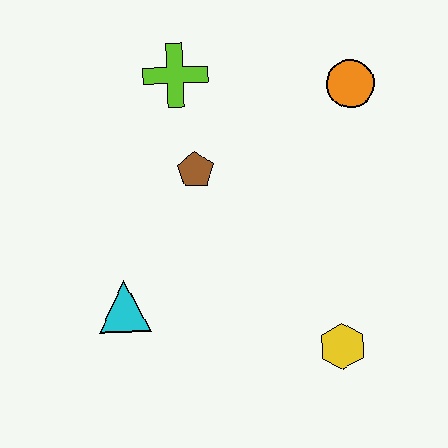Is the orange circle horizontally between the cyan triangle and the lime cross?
No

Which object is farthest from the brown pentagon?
The yellow hexagon is farthest from the brown pentagon.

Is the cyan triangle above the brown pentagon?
No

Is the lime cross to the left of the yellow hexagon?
Yes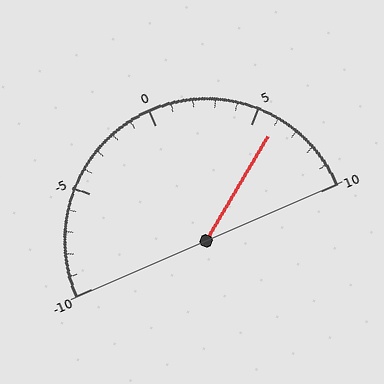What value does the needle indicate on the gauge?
The needle indicates approximately 6.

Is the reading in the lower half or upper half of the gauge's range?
The reading is in the upper half of the range (-10 to 10).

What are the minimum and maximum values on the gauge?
The gauge ranges from -10 to 10.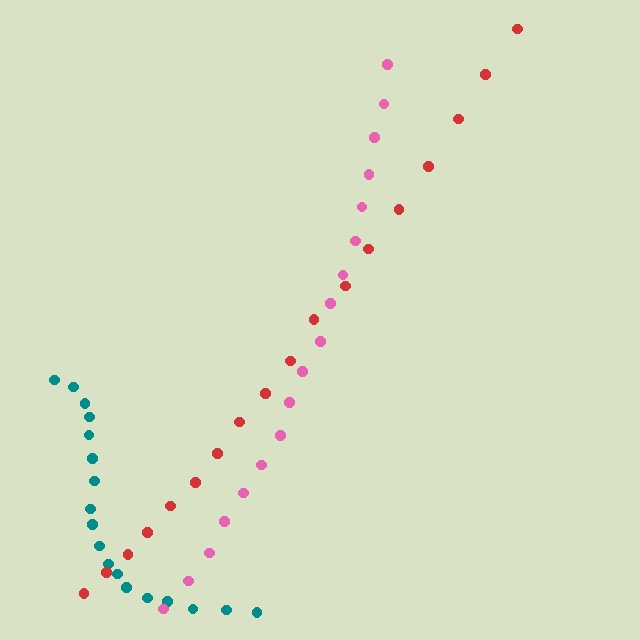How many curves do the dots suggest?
There are 3 distinct paths.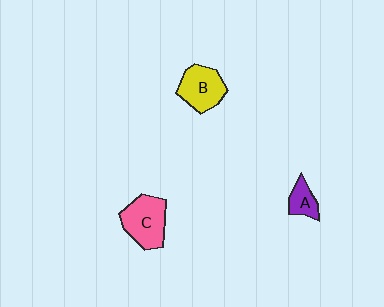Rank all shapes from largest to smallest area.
From largest to smallest: C (pink), B (yellow), A (purple).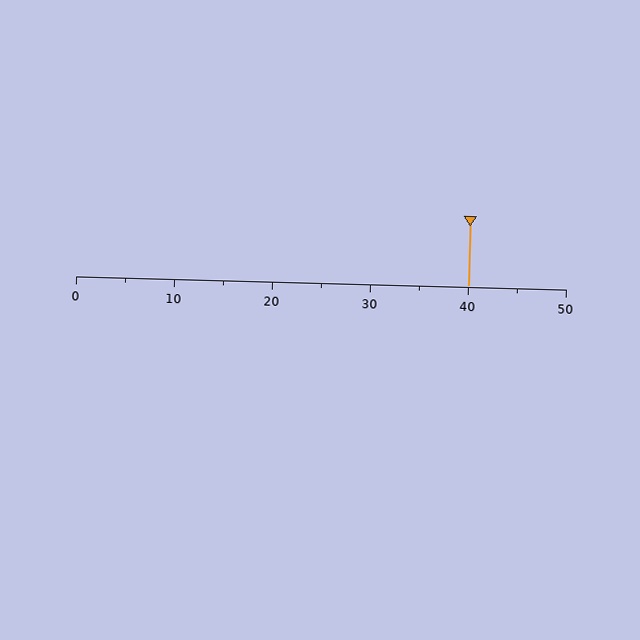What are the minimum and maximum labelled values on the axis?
The axis runs from 0 to 50.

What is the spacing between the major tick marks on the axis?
The major ticks are spaced 10 apart.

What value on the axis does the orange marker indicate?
The marker indicates approximately 40.